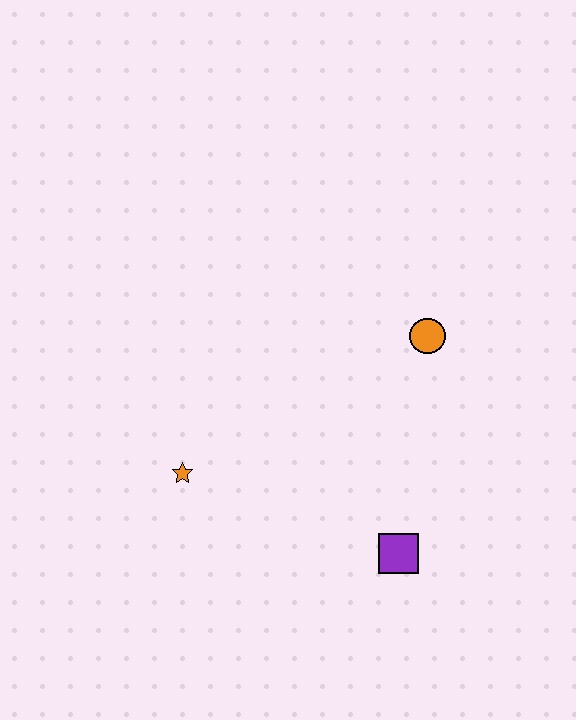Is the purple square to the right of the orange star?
Yes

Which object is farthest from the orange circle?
The orange star is farthest from the orange circle.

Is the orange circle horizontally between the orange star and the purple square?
No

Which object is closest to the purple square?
The orange circle is closest to the purple square.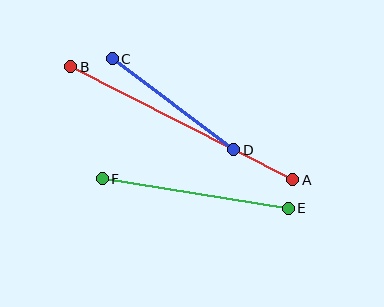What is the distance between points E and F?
The distance is approximately 188 pixels.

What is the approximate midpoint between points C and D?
The midpoint is at approximately (173, 104) pixels.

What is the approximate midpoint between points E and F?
The midpoint is at approximately (195, 193) pixels.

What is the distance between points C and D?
The distance is approximately 152 pixels.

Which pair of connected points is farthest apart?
Points A and B are farthest apart.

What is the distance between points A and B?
The distance is approximately 249 pixels.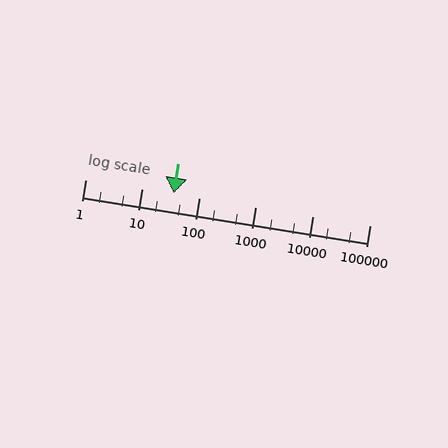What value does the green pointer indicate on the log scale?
The pointer indicates approximately 36.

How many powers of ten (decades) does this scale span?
The scale spans 5 decades, from 1 to 100000.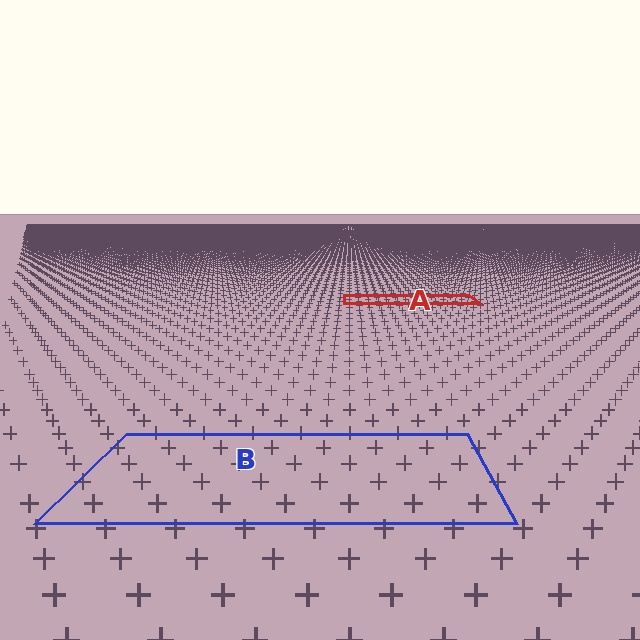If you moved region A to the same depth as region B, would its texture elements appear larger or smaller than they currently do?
They would appear larger. At a closer depth, the same texture elements are projected at a bigger on-screen size.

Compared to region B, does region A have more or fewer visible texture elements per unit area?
Region A has more texture elements per unit area — they are packed more densely because it is farther away.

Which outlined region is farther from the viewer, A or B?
Region A is farther from the viewer — the texture elements inside it appear smaller and more densely packed.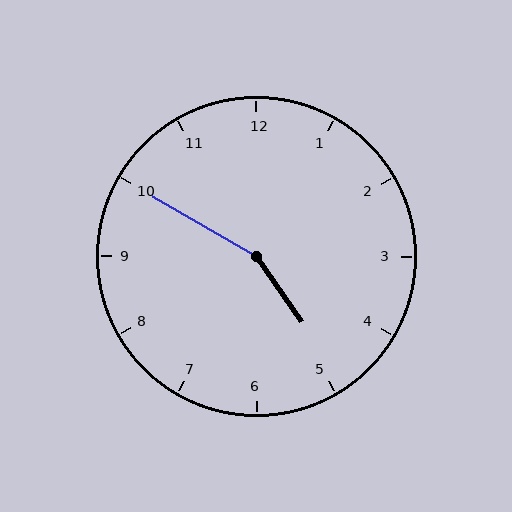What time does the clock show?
4:50.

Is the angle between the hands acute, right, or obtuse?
It is obtuse.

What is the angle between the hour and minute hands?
Approximately 155 degrees.